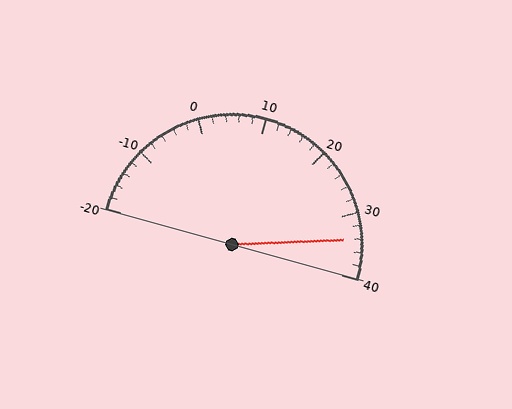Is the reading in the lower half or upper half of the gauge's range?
The reading is in the upper half of the range (-20 to 40).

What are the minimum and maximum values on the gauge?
The gauge ranges from -20 to 40.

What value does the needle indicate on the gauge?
The needle indicates approximately 34.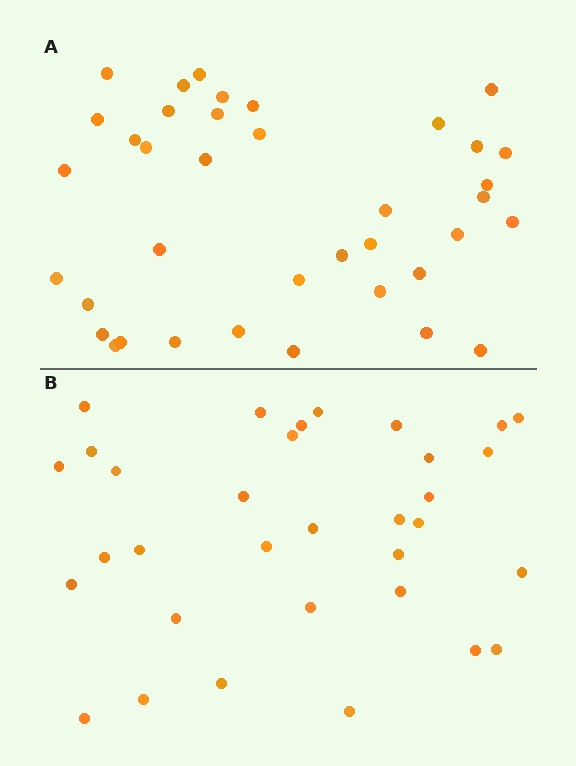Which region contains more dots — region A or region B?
Region A (the top region) has more dots.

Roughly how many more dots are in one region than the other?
Region A has about 5 more dots than region B.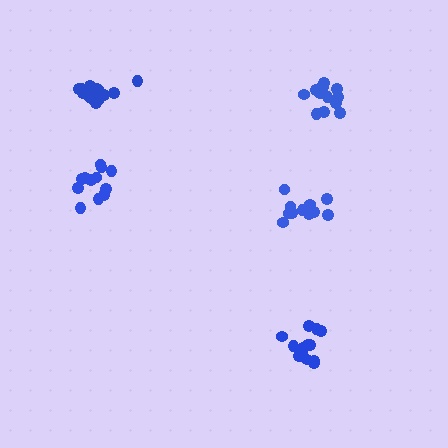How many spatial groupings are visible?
There are 5 spatial groupings.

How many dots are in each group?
Group 1: 12 dots, Group 2: 11 dots, Group 3: 13 dots, Group 4: 14 dots, Group 5: 15 dots (65 total).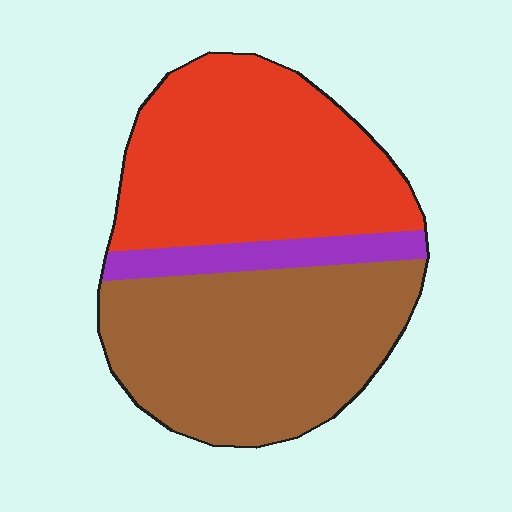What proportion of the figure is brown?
Brown covers around 45% of the figure.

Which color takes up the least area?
Purple, at roughly 10%.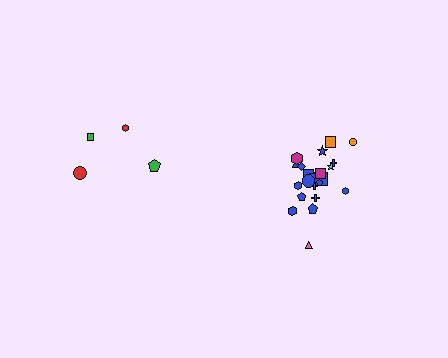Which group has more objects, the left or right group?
The right group.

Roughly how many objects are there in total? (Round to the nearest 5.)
Roughly 25 objects in total.